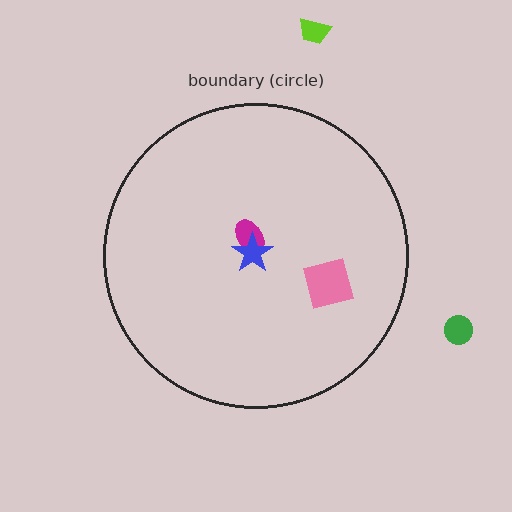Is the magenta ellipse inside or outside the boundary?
Inside.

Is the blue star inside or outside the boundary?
Inside.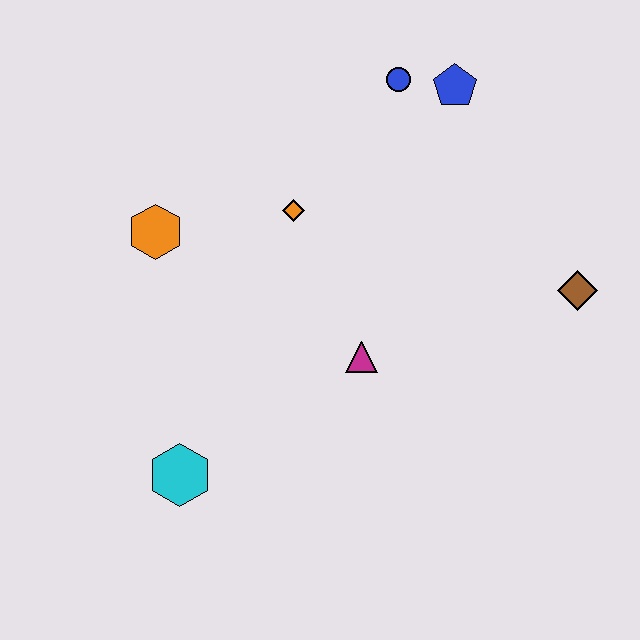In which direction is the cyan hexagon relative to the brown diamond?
The cyan hexagon is to the left of the brown diamond.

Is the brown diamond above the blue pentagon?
No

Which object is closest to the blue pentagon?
The blue circle is closest to the blue pentagon.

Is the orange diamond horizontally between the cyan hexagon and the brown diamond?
Yes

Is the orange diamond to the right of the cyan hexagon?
Yes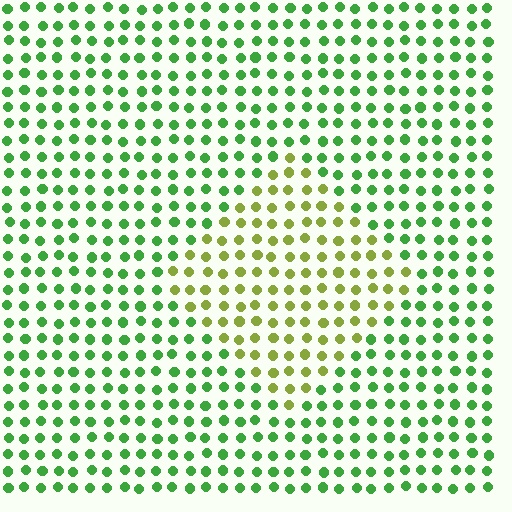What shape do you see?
I see a diamond.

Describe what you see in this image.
The image is filled with small green elements in a uniform arrangement. A diamond-shaped region is visible where the elements are tinted to a slightly different hue, forming a subtle color boundary.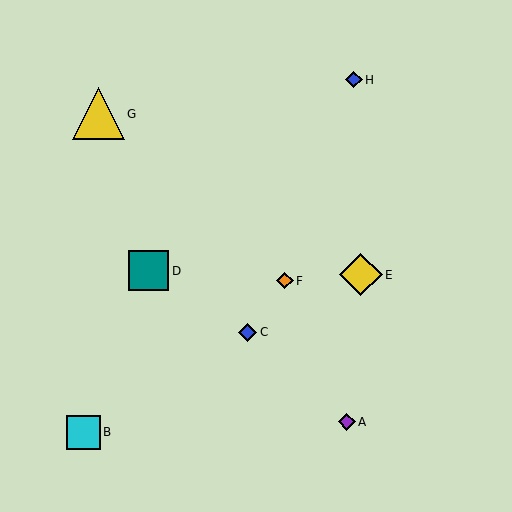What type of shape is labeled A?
Shape A is a purple diamond.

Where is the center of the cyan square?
The center of the cyan square is at (83, 432).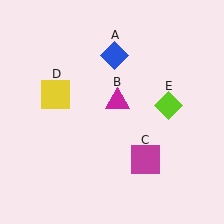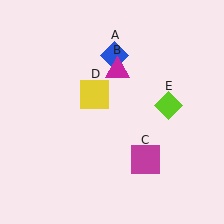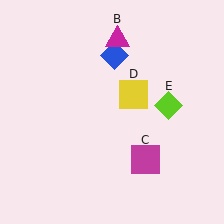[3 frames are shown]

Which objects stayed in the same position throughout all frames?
Blue diamond (object A) and magenta square (object C) and lime diamond (object E) remained stationary.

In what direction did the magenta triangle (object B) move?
The magenta triangle (object B) moved up.